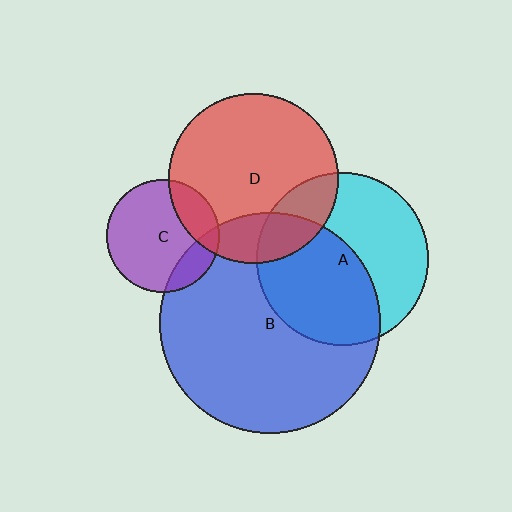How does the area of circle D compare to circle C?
Approximately 2.3 times.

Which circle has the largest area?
Circle B (blue).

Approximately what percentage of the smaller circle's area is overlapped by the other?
Approximately 20%.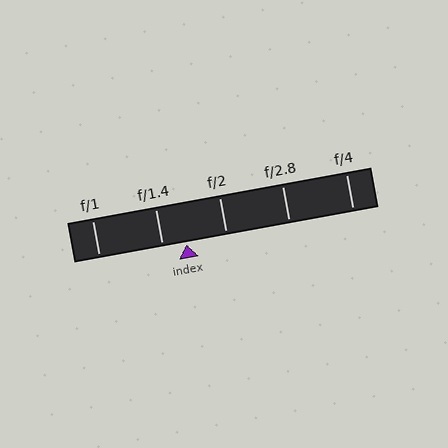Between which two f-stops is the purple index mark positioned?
The index mark is between f/1.4 and f/2.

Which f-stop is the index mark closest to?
The index mark is closest to f/1.4.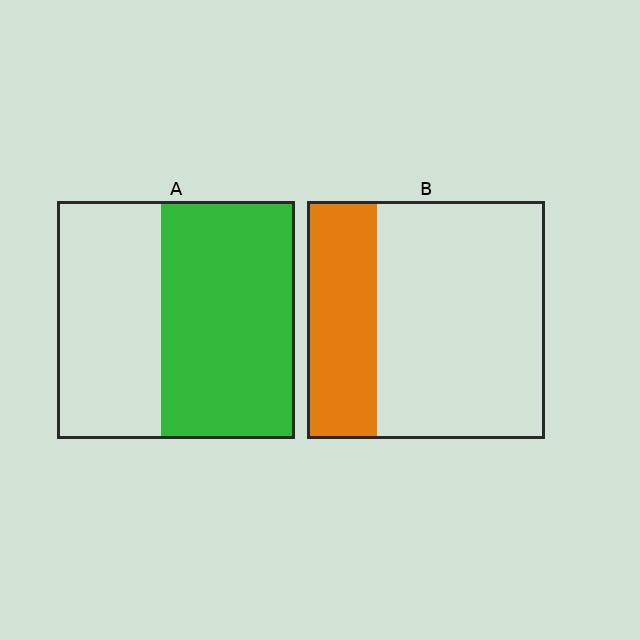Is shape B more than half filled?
No.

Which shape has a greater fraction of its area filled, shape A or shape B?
Shape A.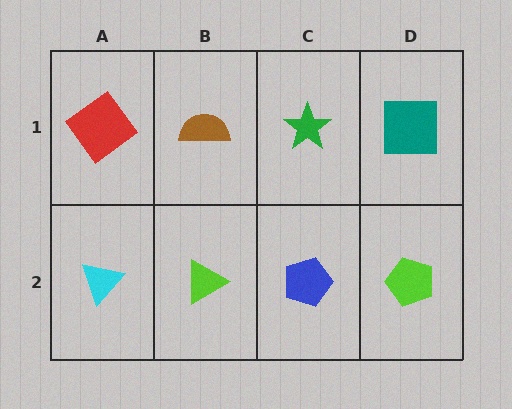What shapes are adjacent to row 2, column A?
A red diamond (row 1, column A), a lime triangle (row 2, column B).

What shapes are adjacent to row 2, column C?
A green star (row 1, column C), a lime triangle (row 2, column B), a lime pentagon (row 2, column D).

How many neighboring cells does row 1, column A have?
2.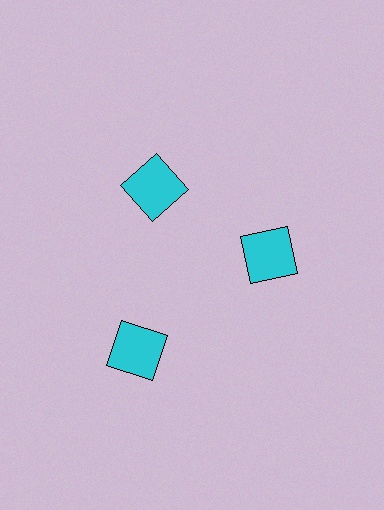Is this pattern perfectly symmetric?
No. The 3 cyan squares are arranged in a ring, but one element near the 7 o'clock position is pushed outward from the center, breaking the 3-fold rotational symmetry.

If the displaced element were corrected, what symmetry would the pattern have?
It would have 3-fold rotational symmetry — the pattern would map onto itself every 120 degrees.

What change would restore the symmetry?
The symmetry would be restored by moving it inward, back onto the ring so that all 3 squares sit at equal angles and equal distance from the center.